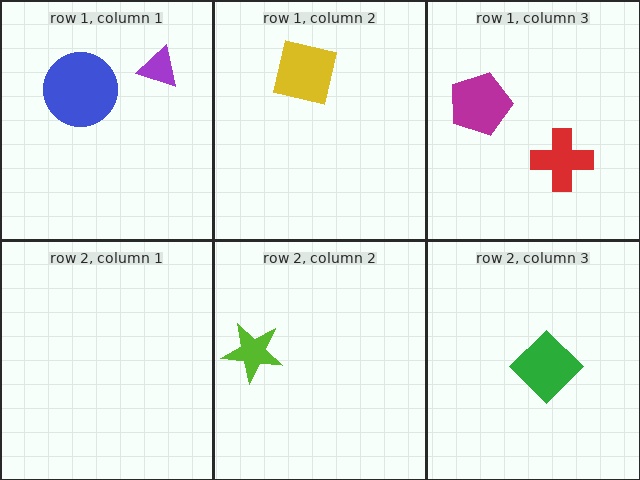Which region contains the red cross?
The row 1, column 3 region.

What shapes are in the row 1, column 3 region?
The magenta pentagon, the red cross.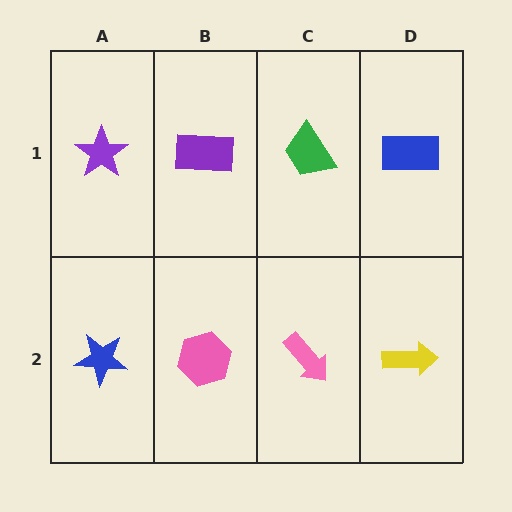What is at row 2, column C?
A pink arrow.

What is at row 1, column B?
A purple rectangle.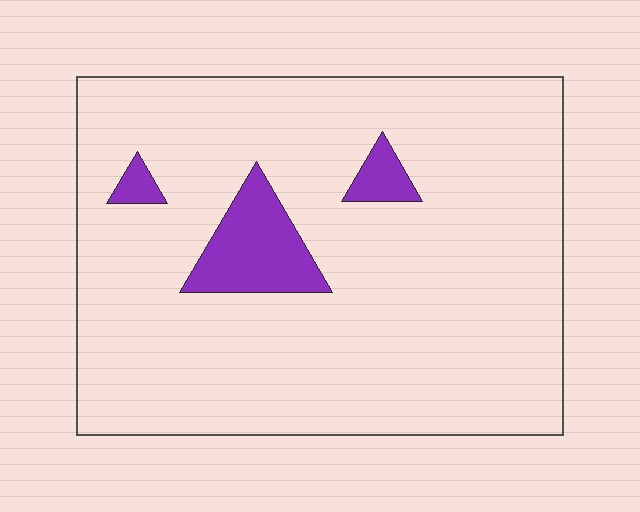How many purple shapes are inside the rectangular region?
3.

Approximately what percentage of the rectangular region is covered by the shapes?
Approximately 10%.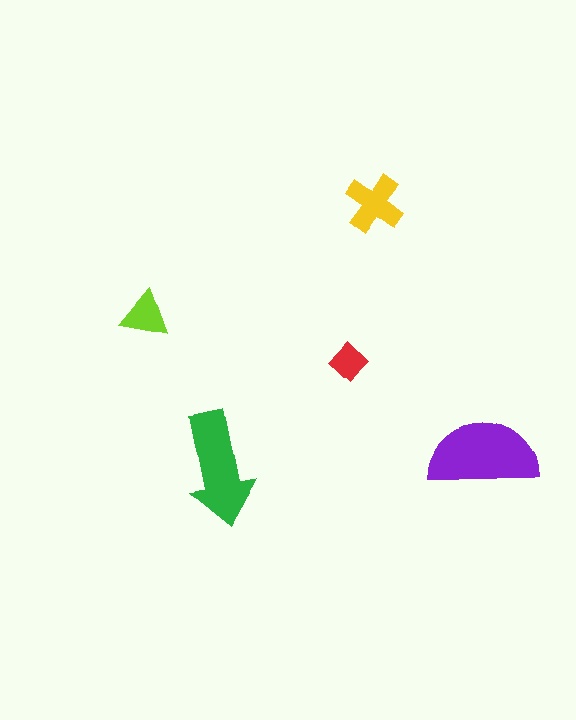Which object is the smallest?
The red diamond.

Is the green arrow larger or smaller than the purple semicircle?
Smaller.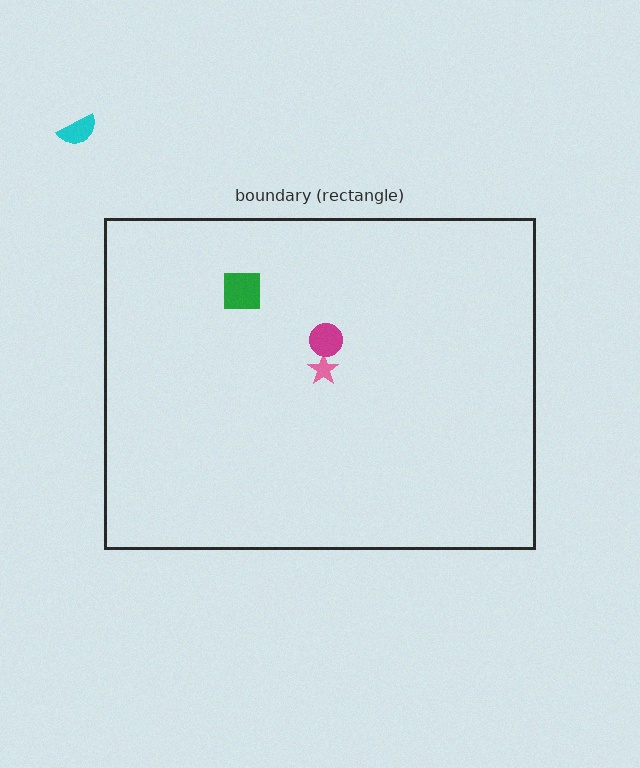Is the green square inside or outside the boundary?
Inside.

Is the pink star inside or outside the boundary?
Inside.